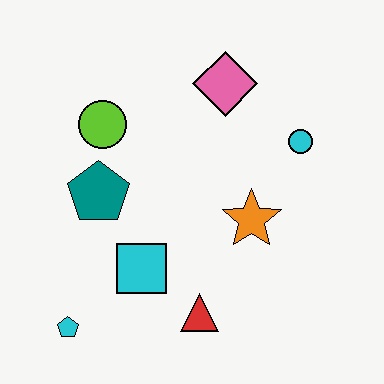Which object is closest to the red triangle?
The cyan square is closest to the red triangle.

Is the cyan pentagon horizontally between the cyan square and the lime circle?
No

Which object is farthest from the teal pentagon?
The cyan circle is farthest from the teal pentagon.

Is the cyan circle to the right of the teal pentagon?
Yes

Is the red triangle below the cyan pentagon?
No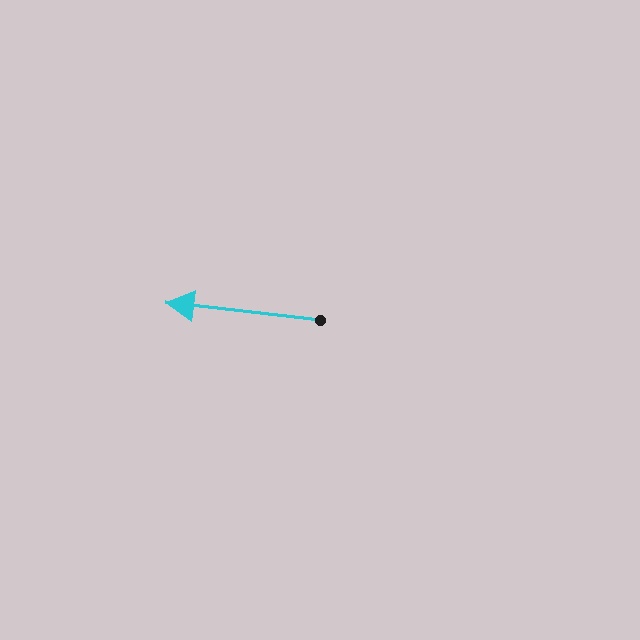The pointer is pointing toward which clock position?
Roughly 9 o'clock.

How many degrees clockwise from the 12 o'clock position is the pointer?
Approximately 276 degrees.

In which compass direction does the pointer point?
West.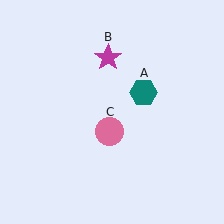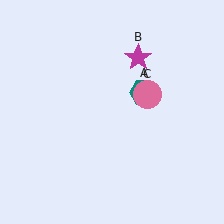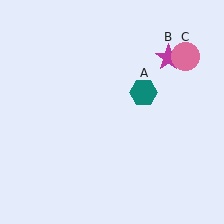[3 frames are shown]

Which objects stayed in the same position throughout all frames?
Teal hexagon (object A) remained stationary.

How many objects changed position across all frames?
2 objects changed position: magenta star (object B), pink circle (object C).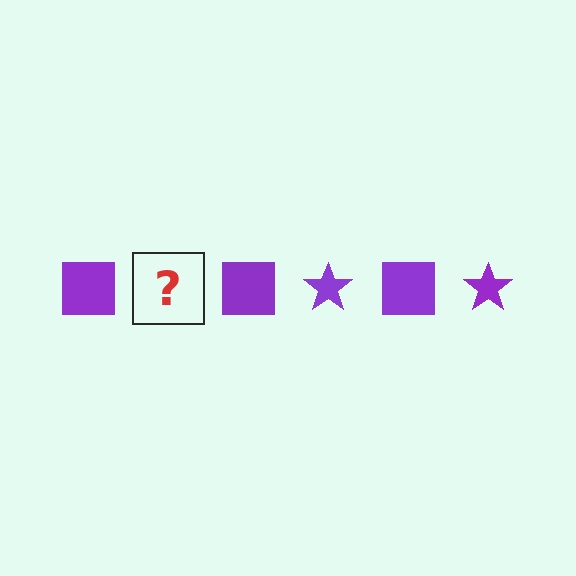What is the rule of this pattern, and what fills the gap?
The rule is that the pattern cycles through square, star shapes in purple. The gap should be filled with a purple star.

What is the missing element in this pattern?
The missing element is a purple star.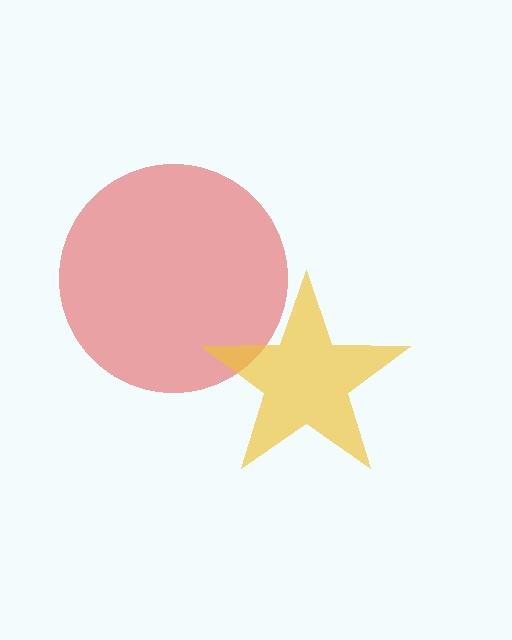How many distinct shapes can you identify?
There are 2 distinct shapes: a red circle, a yellow star.